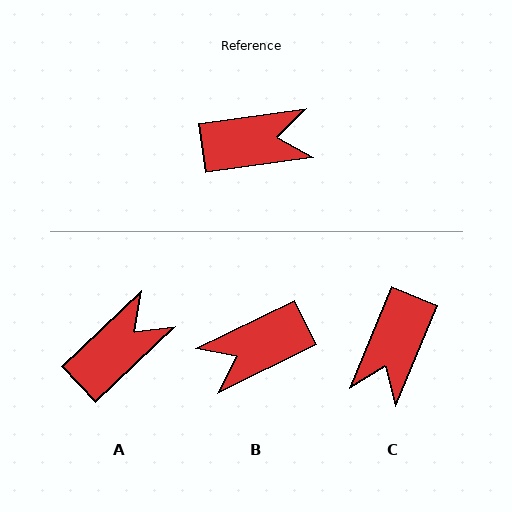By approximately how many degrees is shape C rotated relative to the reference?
Approximately 120 degrees clockwise.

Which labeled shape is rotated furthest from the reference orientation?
B, about 162 degrees away.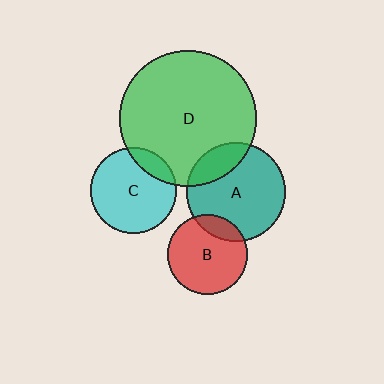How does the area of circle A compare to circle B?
Approximately 1.5 times.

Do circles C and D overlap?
Yes.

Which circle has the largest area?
Circle D (green).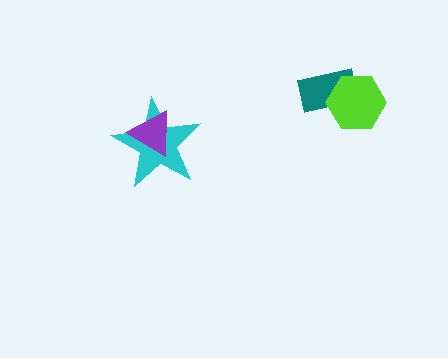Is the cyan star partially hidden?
Yes, it is partially covered by another shape.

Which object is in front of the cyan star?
The purple triangle is in front of the cyan star.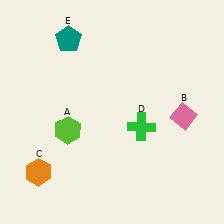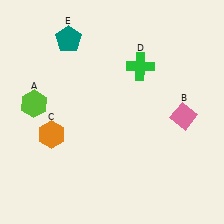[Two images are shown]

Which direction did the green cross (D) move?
The green cross (D) moved up.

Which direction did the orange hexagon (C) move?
The orange hexagon (C) moved up.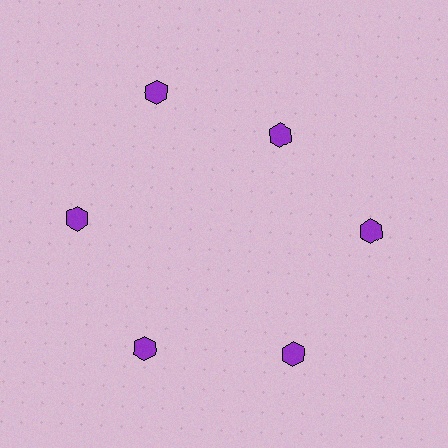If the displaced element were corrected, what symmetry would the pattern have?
It would have 6-fold rotational symmetry — the pattern would map onto itself every 60 degrees.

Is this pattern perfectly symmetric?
No. The 6 purple hexagons are arranged in a ring, but one element near the 1 o'clock position is pulled inward toward the center, breaking the 6-fold rotational symmetry.